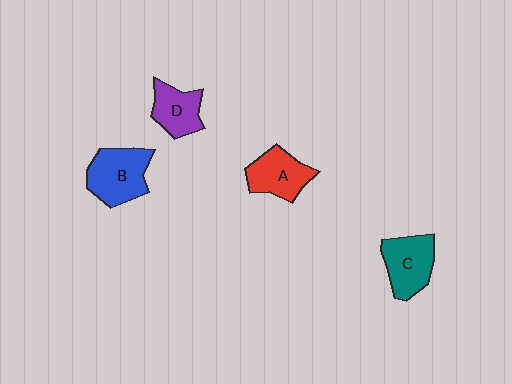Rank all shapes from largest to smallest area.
From largest to smallest: B (blue), C (teal), A (red), D (purple).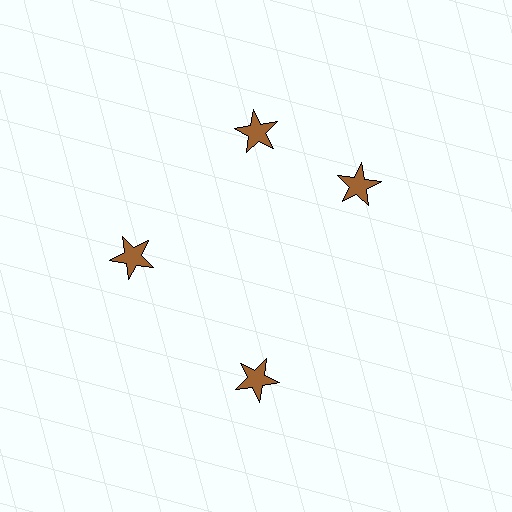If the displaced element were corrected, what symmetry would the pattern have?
It would have 4-fold rotational symmetry — the pattern would map onto itself every 90 degrees.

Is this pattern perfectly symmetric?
No. The 4 brown stars are arranged in a ring, but one element near the 3 o'clock position is rotated out of alignment along the ring, breaking the 4-fold rotational symmetry.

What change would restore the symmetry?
The symmetry would be restored by rotating it back into even spacing with its neighbors so that all 4 stars sit at equal angles and equal distance from the center.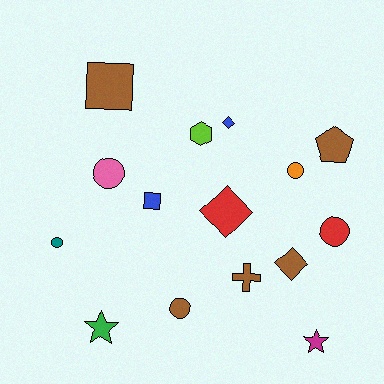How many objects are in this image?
There are 15 objects.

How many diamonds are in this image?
There are 3 diamonds.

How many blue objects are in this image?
There are 2 blue objects.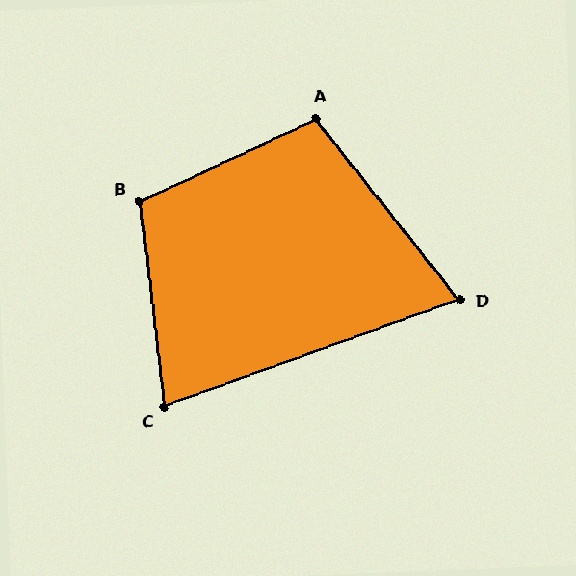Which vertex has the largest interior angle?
B, at approximately 108 degrees.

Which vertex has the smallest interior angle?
D, at approximately 72 degrees.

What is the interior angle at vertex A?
Approximately 103 degrees (obtuse).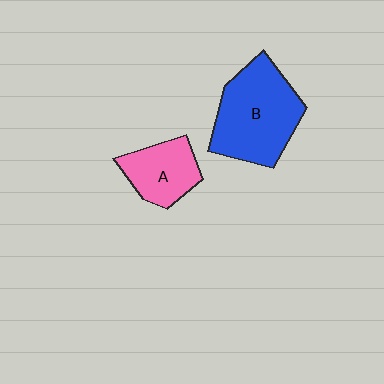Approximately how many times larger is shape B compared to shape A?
Approximately 1.8 times.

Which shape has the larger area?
Shape B (blue).